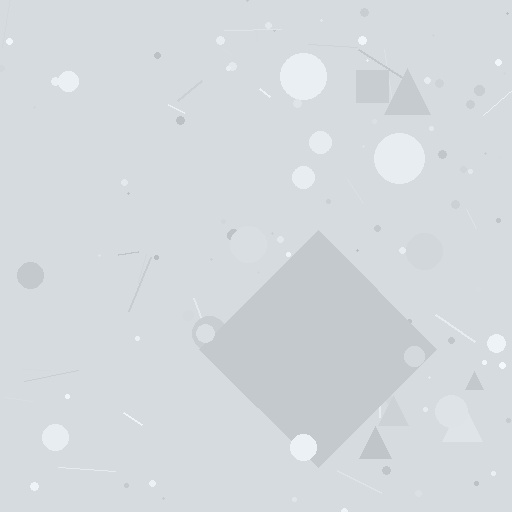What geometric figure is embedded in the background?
A diamond is embedded in the background.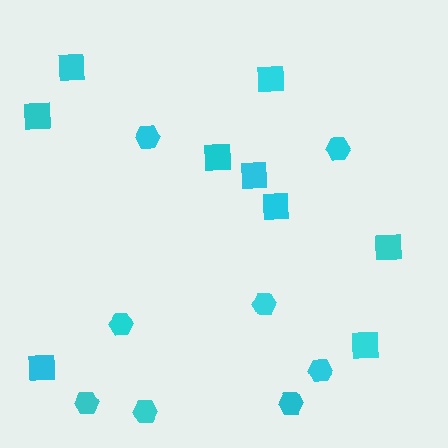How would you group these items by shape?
There are 2 groups: one group of hexagons (8) and one group of squares (9).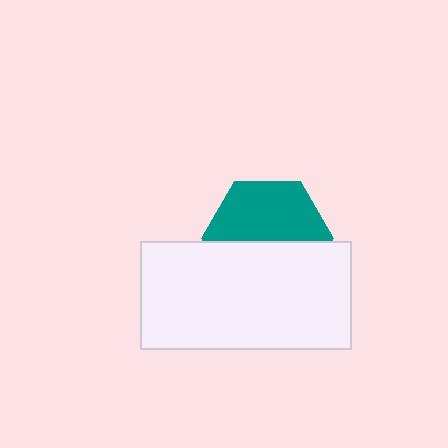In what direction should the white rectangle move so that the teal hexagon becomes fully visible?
The white rectangle should move down. That is the shortest direction to clear the overlap and leave the teal hexagon fully visible.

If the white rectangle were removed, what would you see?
You would see the complete teal hexagon.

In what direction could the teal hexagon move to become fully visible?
The teal hexagon could move up. That would shift it out from behind the white rectangle entirely.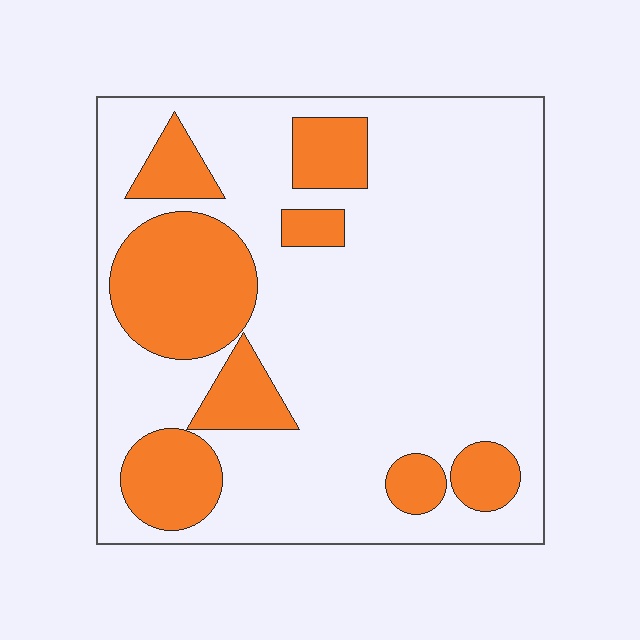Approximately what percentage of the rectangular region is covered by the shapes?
Approximately 25%.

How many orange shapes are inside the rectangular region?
8.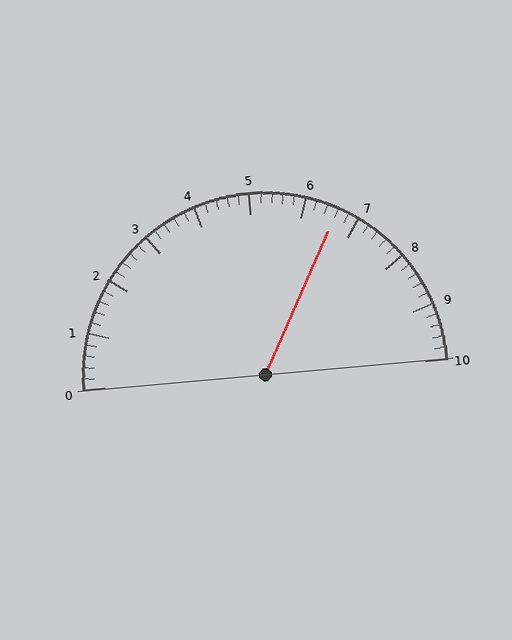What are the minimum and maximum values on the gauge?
The gauge ranges from 0 to 10.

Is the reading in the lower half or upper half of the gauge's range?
The reading is in the upper half of the range (0 to 10).